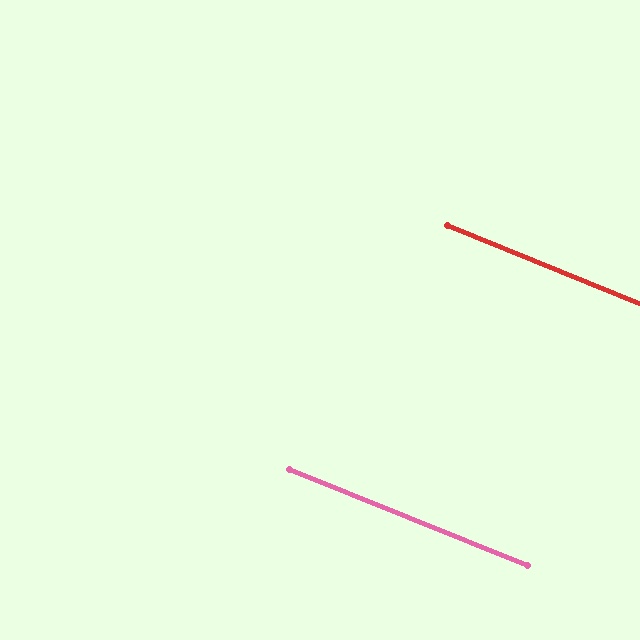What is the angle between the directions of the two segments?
Approximately 0 degrees.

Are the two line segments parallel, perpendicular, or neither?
Parallel — their directions differ by only 0.4°.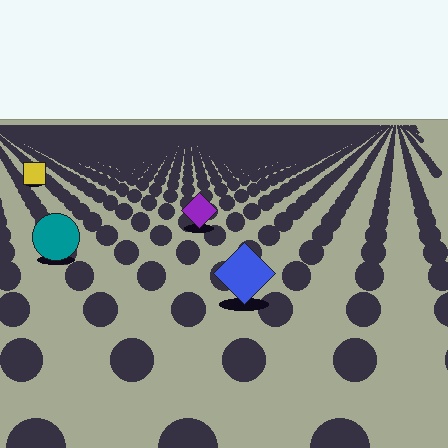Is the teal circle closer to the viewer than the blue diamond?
No. The blue diamond is closer — you can tell from the texture gradient: the ground texture is coarser near it.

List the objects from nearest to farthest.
From nearest to farthest: the blue diamond, the teal circle, the purple diamond, the yellow square.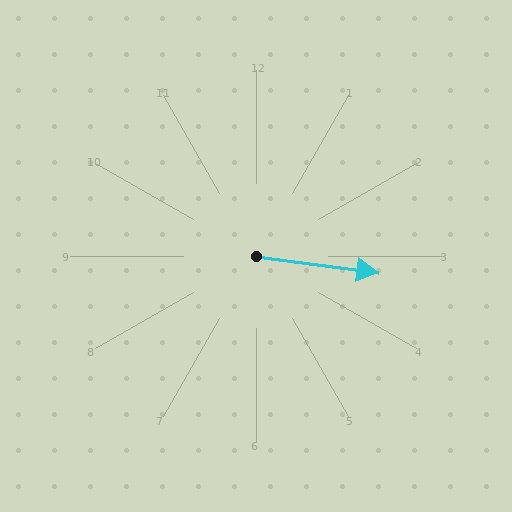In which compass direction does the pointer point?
East.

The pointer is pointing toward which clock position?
Roughly 3 o'clock.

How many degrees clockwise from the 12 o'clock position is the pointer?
Approximately 98 degrees.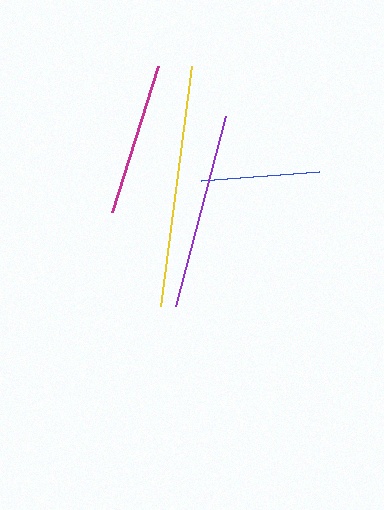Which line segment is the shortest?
The blue line is the shortest at approximately 118 pixels.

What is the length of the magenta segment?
The magenta segment is approximately 153 pixels long.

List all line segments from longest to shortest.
From longest to shortest: yellow, purple, magenta, blue.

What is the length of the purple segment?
The purple segment is approximately 197 pixels long.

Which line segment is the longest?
The yellow line is the longest at approximately 241 pixels.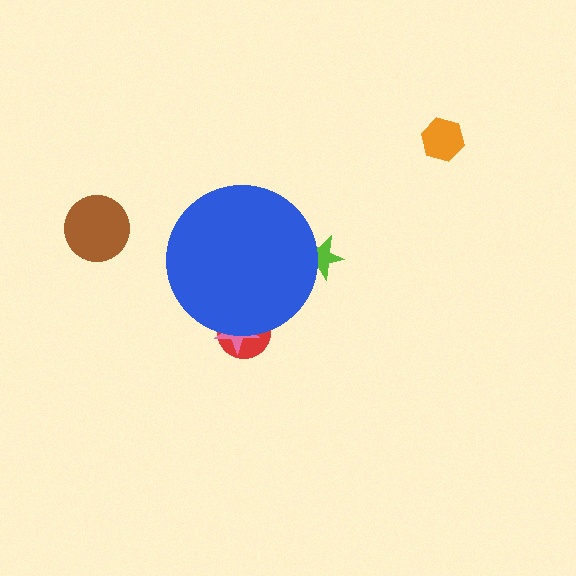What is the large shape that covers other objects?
A blue circle.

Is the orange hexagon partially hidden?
No, the orange hexagon is fully visible.